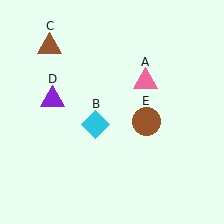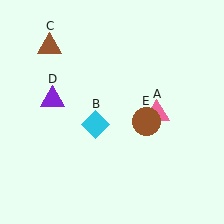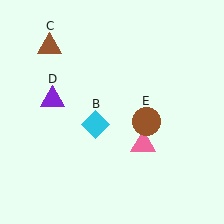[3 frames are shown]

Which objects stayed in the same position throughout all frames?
Cyan diamond (object B) and brown triangle (object C) and purple triangle (object D) and brown circle (object E) remained stationary.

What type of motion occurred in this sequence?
The pink triangle (object A) rotated clockwise around the center of the scene.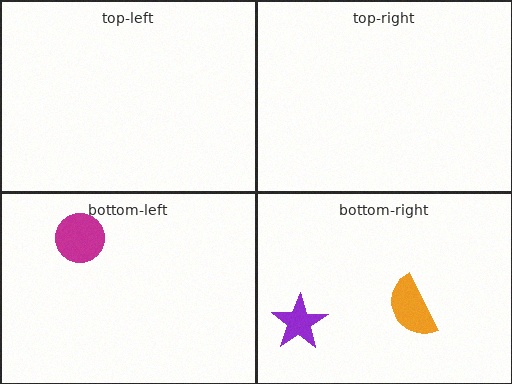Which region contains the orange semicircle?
The bottom-right region.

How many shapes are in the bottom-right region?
2.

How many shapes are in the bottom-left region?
1.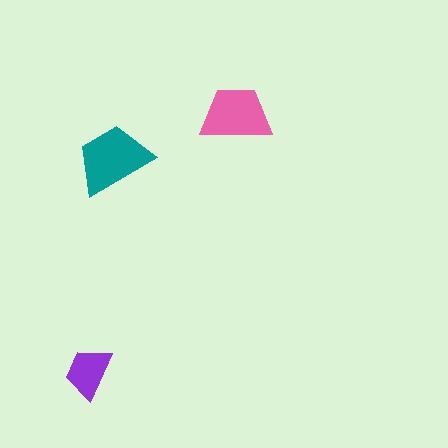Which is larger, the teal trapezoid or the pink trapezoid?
The teal one.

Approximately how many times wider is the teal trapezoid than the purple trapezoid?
About 1.5 times wider.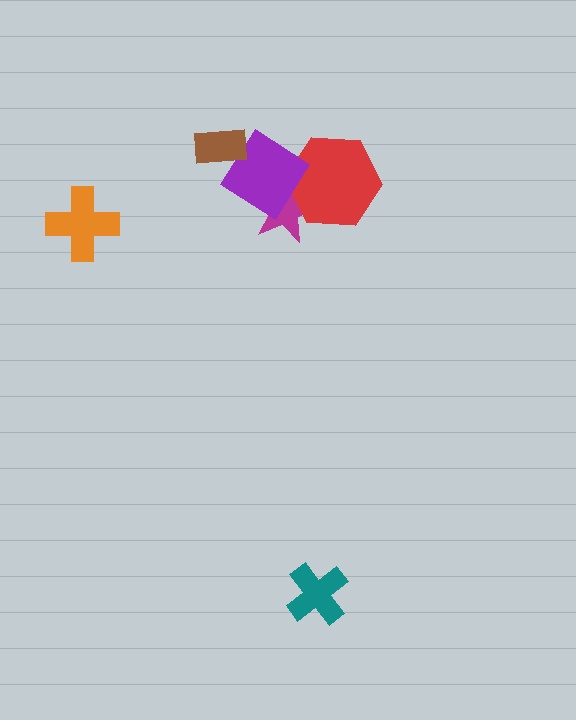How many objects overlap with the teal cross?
0 objects overlap with the teal cross.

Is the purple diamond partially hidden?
Yes, it is partially covered by another shape.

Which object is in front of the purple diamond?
The brown rectangle is in front of the purple diamond.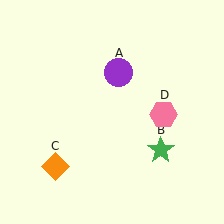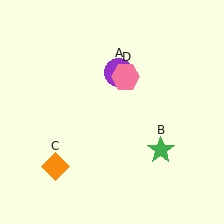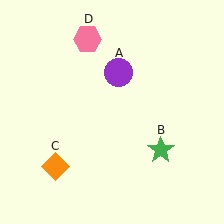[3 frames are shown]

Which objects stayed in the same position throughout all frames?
Purple circle (object A) and green star (object B) and orange diamond (object C) remained stationary.